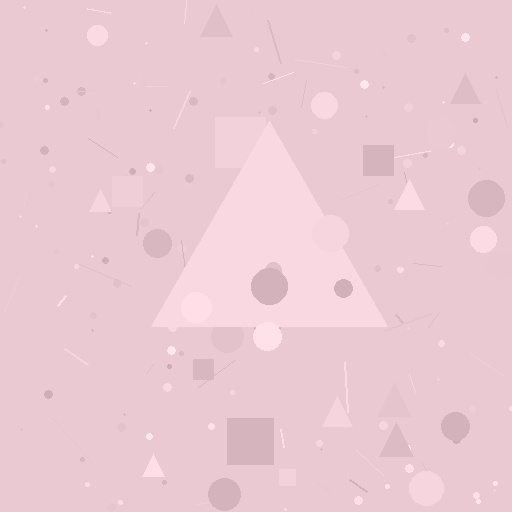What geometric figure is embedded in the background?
A triangle is embedded in the background.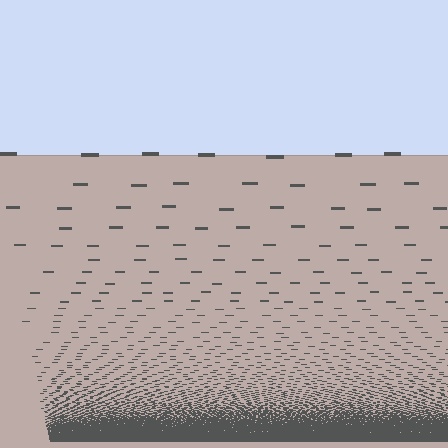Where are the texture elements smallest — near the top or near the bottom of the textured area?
Near the bottom.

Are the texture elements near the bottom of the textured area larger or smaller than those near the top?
Smaller. The gradient is inverted — elements near the bottom are smaller and denser.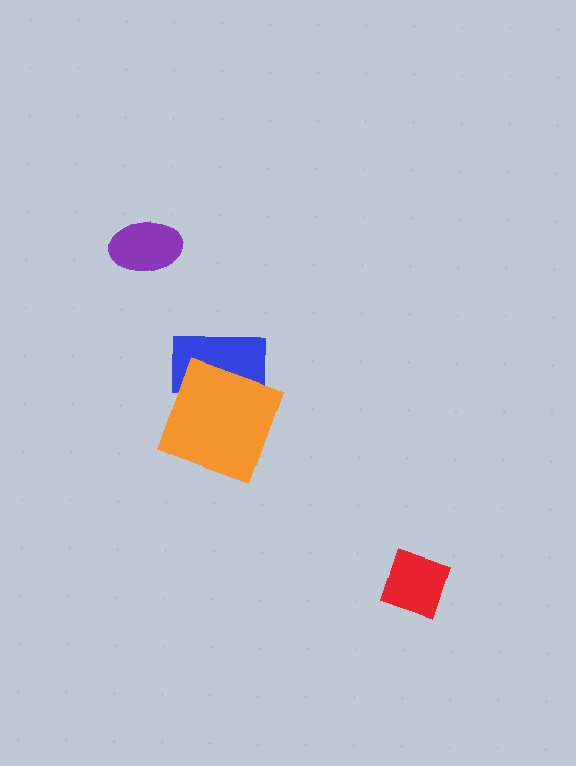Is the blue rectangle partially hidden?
Yes, it is partially covered by another shape.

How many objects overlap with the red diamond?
0 objects overlap with the red diamond.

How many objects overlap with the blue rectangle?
1 object overlaps with the blue rectangle.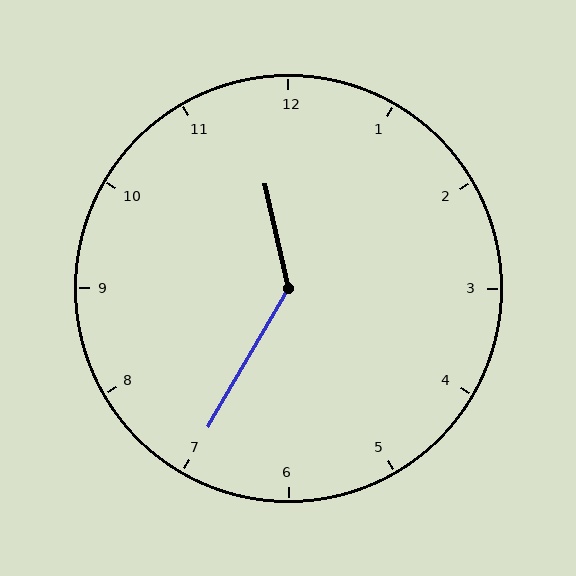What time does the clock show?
11:35.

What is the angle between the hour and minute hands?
Approximately 138 degrees.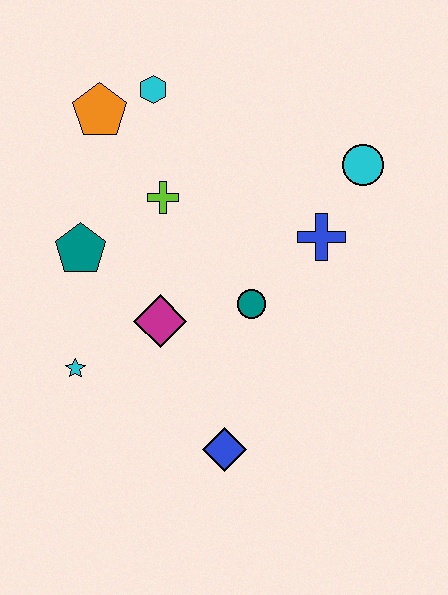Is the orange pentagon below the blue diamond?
No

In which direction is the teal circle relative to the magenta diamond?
The teal circle is to the right of the magenta diamond.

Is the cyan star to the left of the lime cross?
Yes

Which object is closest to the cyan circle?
The blue cross is closest to the cyan circle.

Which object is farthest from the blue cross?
The cyan star is farthest from the blue cross.